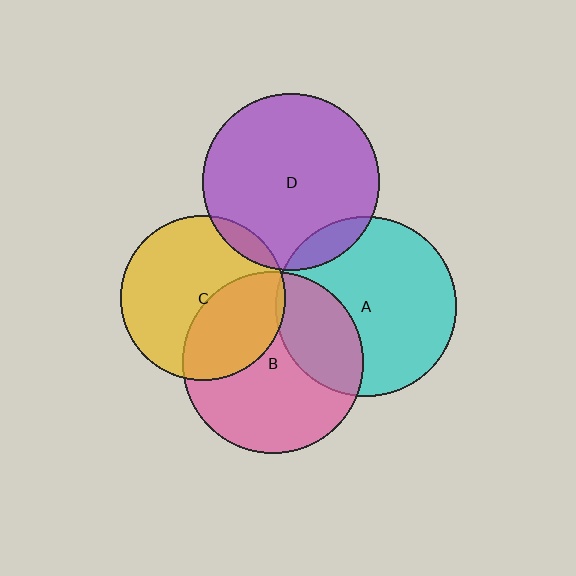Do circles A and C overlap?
Yes.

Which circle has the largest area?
Circle B (pink).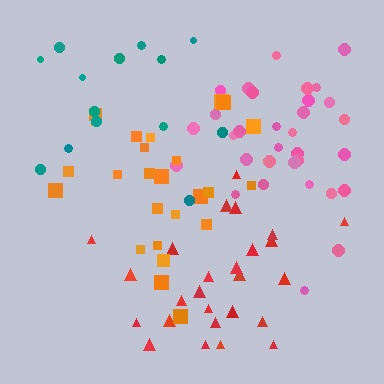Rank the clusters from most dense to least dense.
pink, red, orange, teal.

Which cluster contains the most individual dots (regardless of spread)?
Pink (32).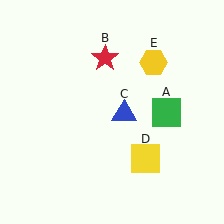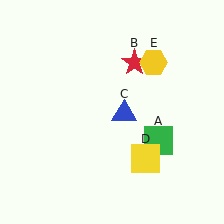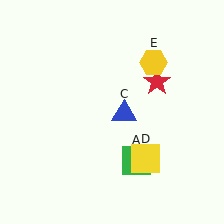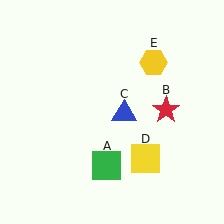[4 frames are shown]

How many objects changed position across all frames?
2 objects changed position: green square (object A), red star (object B).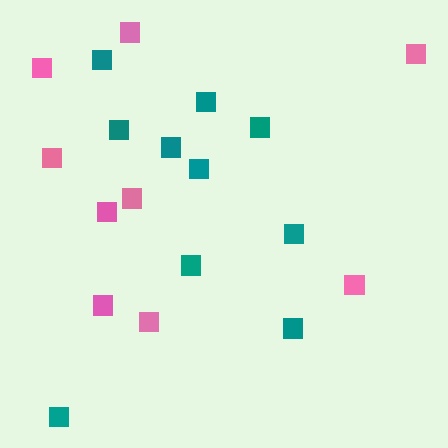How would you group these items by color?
There are 2 groups: one group of teal squares (10) and one group of pink squares (9).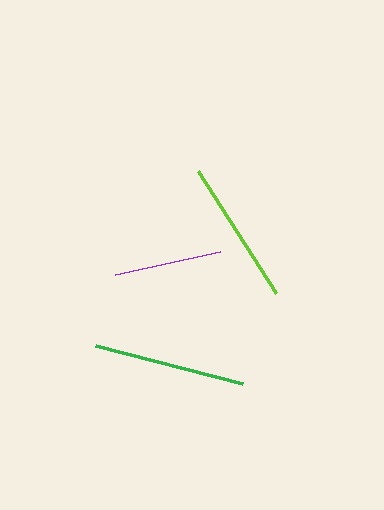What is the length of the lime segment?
The lime segment is approximately 145 pixels long.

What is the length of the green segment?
The green segment is approximately 152 pixels long.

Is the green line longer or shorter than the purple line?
The green line is longer than the purple line.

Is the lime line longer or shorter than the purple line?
The lime line is longer than the purple line.